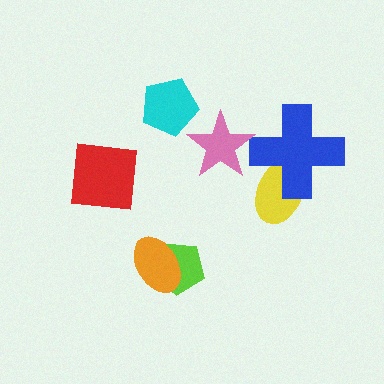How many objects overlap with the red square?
0 objects overlap with the red square.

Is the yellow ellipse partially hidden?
Yes, it is partially covered by another shape.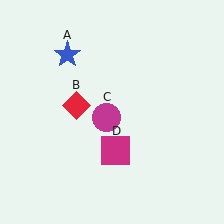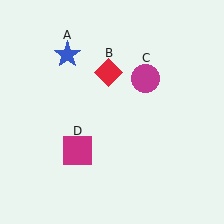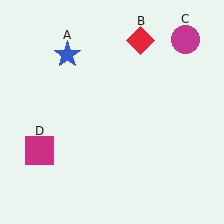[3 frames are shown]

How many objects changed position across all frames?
3 objects changed position: red diamond (object B), magenta circle (object C), magenta square (object D).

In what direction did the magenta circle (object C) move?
The magenta circle (object C) moved up and to the right.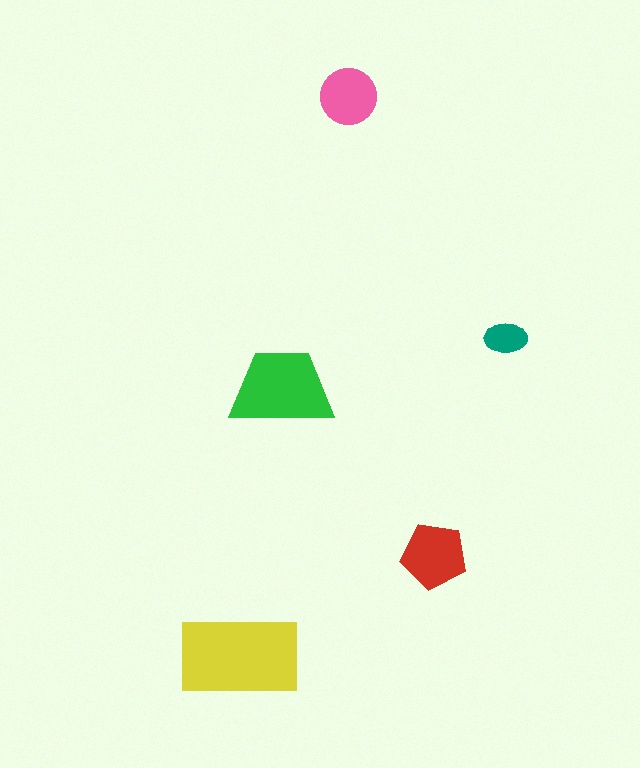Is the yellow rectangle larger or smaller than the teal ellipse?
Larger.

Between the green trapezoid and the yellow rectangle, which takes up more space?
The yellow rectangle.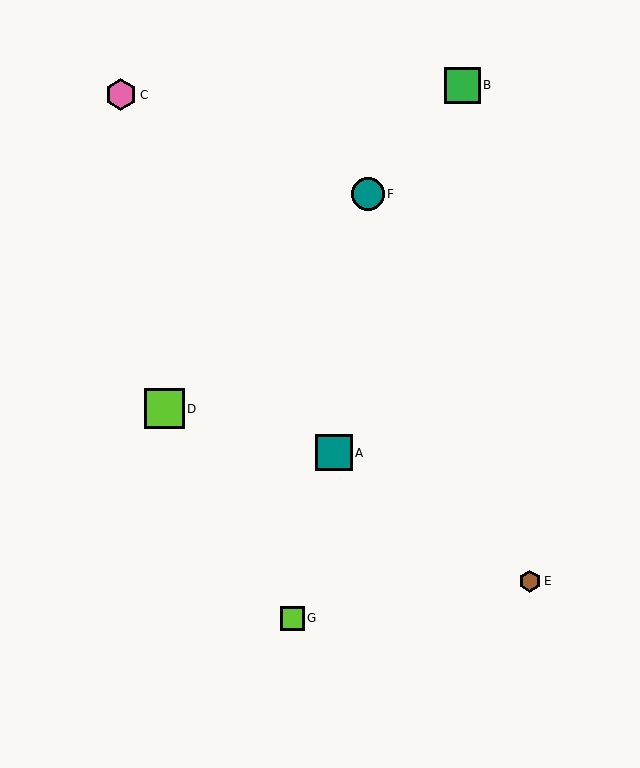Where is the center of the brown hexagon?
The center of the brown hexagon is at (530, 581).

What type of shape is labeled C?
Shape C is a pink hexagon.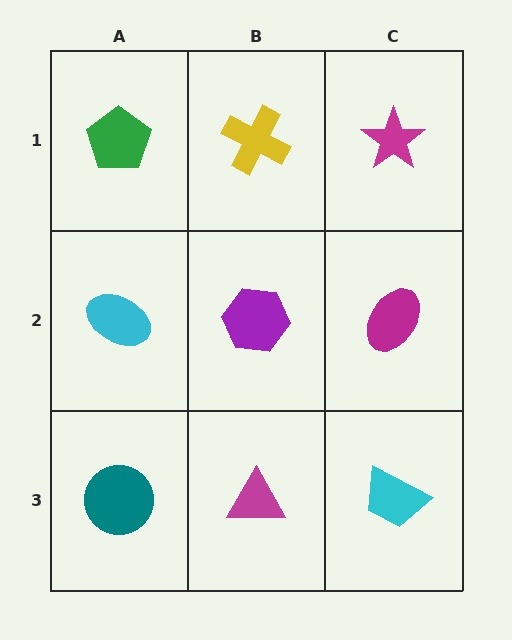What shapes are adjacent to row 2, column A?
A green pentagon (row 1, column A), a teal circle (row 3, column A), a purple hexagon (row 2, column B).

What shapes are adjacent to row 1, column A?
A cyan ellipse (row 2, column A), a yellow cross (row 1, column B).